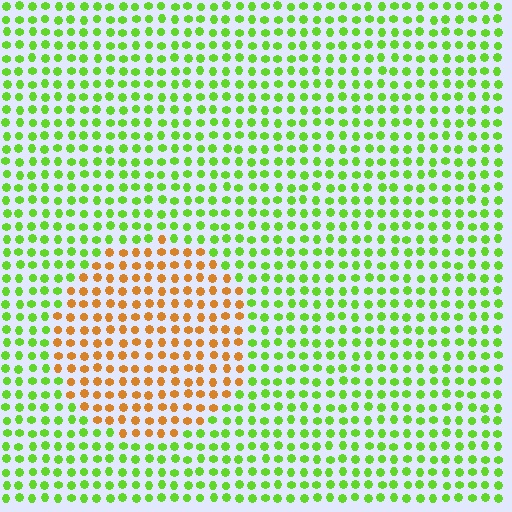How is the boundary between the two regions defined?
The boundary is defined purely by a slight shift in hue (about 70 degrees). Spacing, size, and orientation are identical on both sides.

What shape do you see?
I see a circle.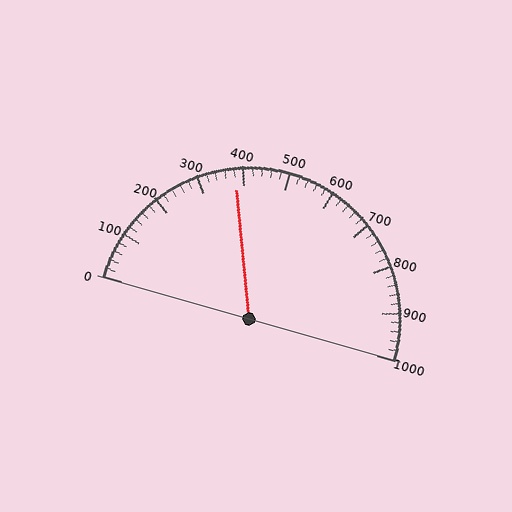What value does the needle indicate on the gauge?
The needle indicates approximately 380.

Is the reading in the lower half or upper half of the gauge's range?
The reading is in the lower half of the range (0 to 1000).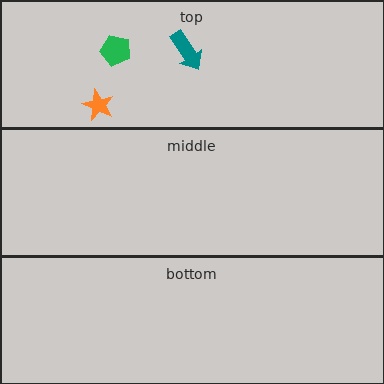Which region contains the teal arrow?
The top region.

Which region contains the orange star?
The top region.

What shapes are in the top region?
The green pentagon, the orange star, the teal arrow.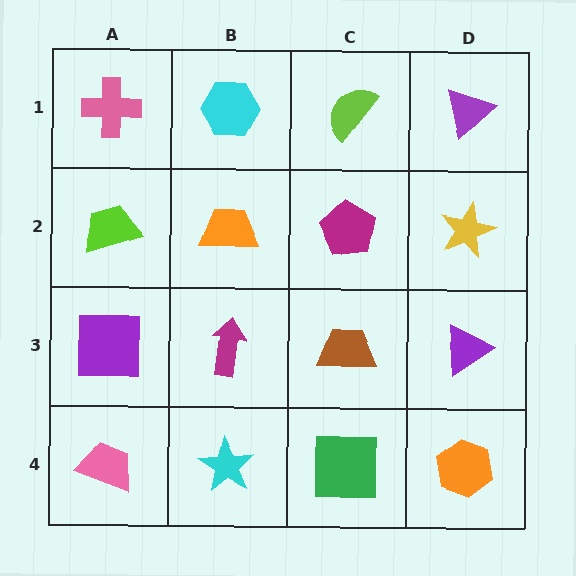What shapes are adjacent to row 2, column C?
A lime semicircle (row 1, column C), a brown trapezoid (row 3, column C), an orange trapezoid (row 2, column B), a yellow star (row 2, column D).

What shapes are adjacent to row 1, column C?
A magenta pentagon (row 2, column C), a cyan hexagon (row 1, column B), a purple triangle (row 1, column D).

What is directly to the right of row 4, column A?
A cyan star.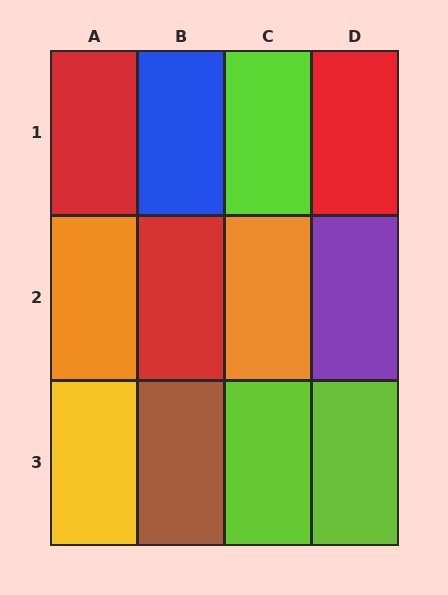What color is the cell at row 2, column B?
Red.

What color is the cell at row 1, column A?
Red.